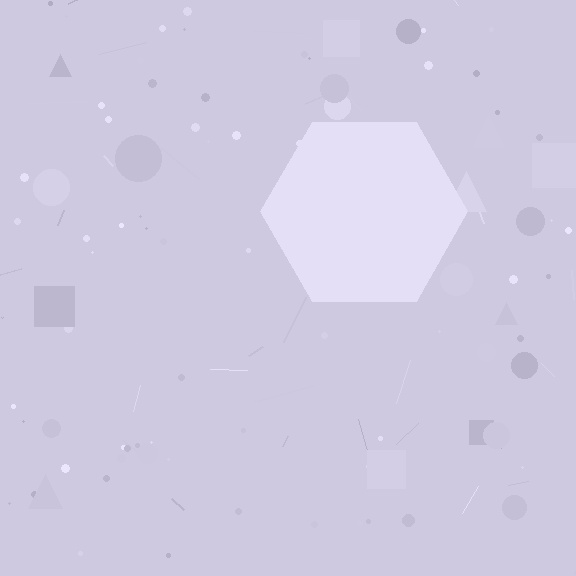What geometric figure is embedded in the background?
A hexagon is embedded in the background.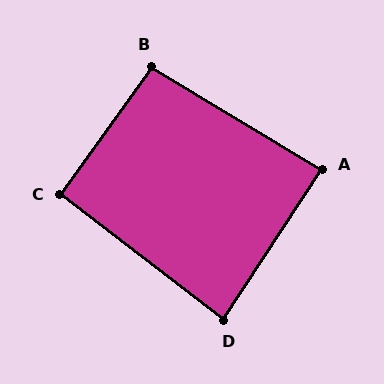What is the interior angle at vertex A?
Approximately 88 degrees (approximately right).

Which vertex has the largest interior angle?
B, at approximately 94 degrees.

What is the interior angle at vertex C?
Approximately 92 degrees (approximately right).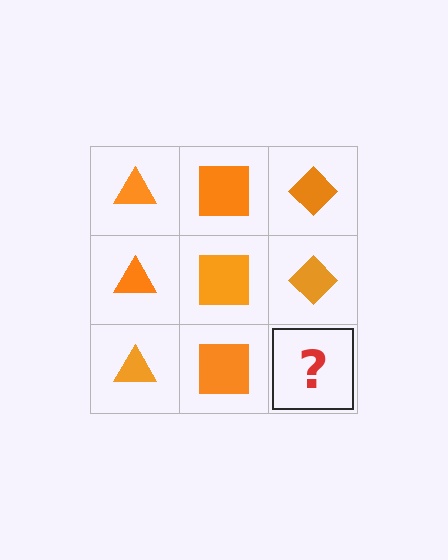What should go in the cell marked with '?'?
The missing cell should contain an orange diamond.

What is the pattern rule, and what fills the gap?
The rule is that each column has a consistent shape. The gap should be filled with an orange diamond.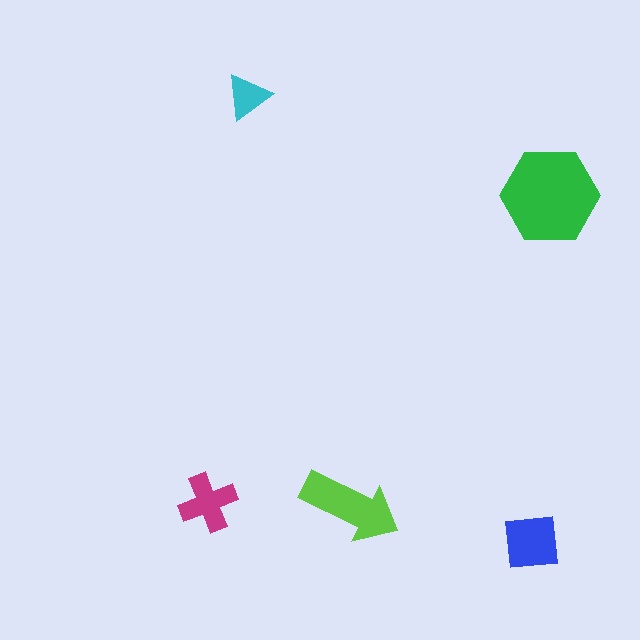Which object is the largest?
The green hexagon.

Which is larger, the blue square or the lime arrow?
The lime arrow.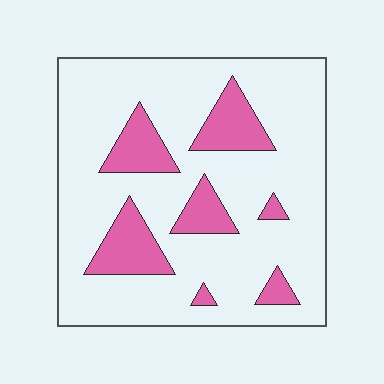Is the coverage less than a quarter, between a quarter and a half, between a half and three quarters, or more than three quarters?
Less than a quarter.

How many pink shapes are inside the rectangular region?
7.